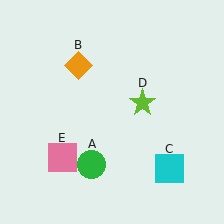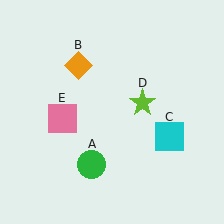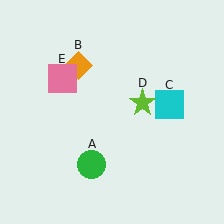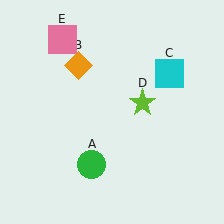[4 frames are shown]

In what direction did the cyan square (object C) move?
The cyan square (object C) moved up.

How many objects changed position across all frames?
2 objects changed position: cyan square (object C), pink square (object E).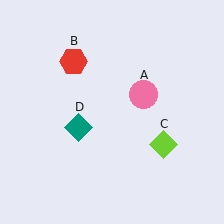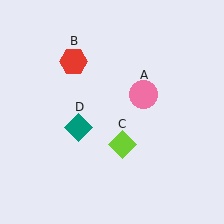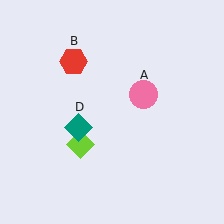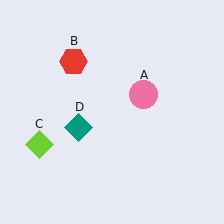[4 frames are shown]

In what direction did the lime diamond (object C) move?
The lime diamond (object C) moved left.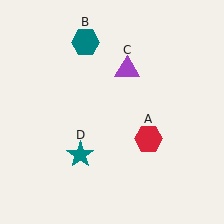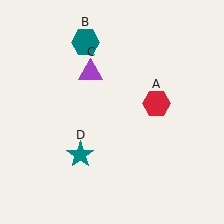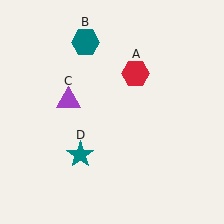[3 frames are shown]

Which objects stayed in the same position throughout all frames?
Teal hexagon (object B) and teal star (object D) remained stationary.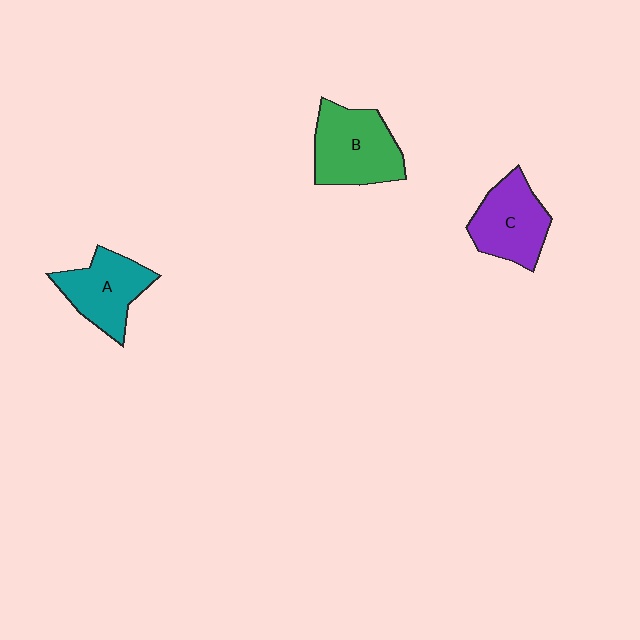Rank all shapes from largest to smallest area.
From largest to smallest: B (green), C (purple), A (teal).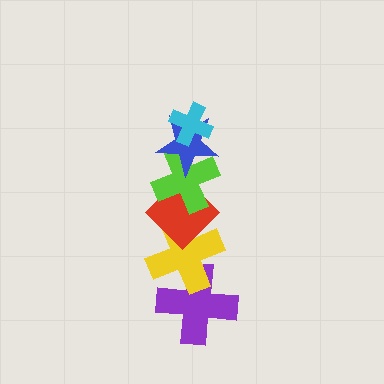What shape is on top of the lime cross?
The blue star is on top of the lime cross.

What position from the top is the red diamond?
The red diamond is 4th from the top.